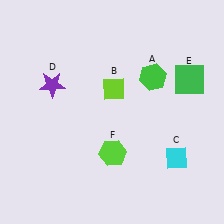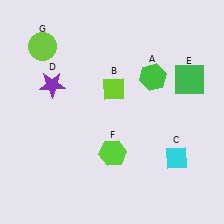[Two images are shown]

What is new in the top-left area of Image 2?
A lime circle (G) was added in the top-left area of Image 2.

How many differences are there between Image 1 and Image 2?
There is 1 difference between the two images.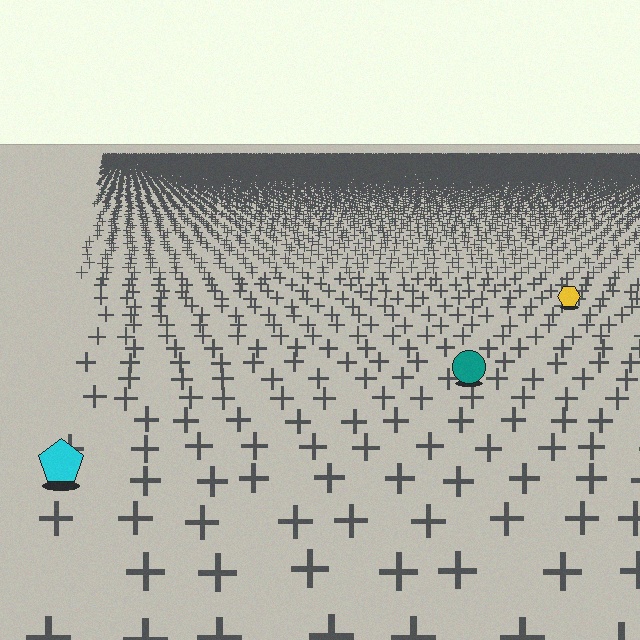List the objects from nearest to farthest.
From nearest to farthest: the cyan pentagon, the teal circle, the yellow hexagon.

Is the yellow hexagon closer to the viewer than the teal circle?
No. The teal circle is closer — you can tell from the texture gradient: the ground texture is coarser near it.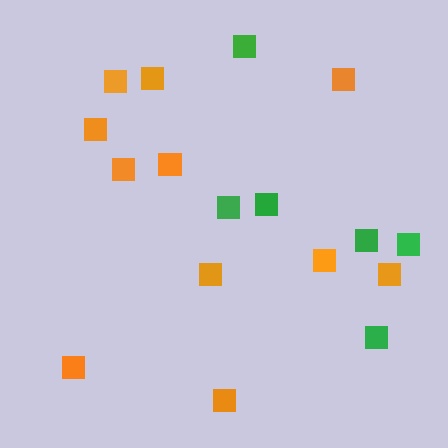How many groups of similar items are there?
There are 2 groups: one group of orange squares (11) and one group of green squares (6).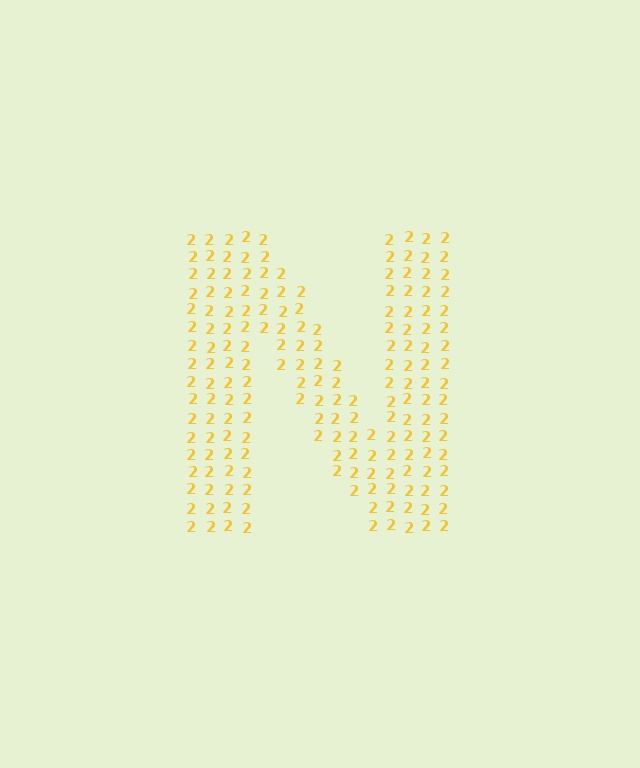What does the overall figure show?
The overall figure shows the letter N.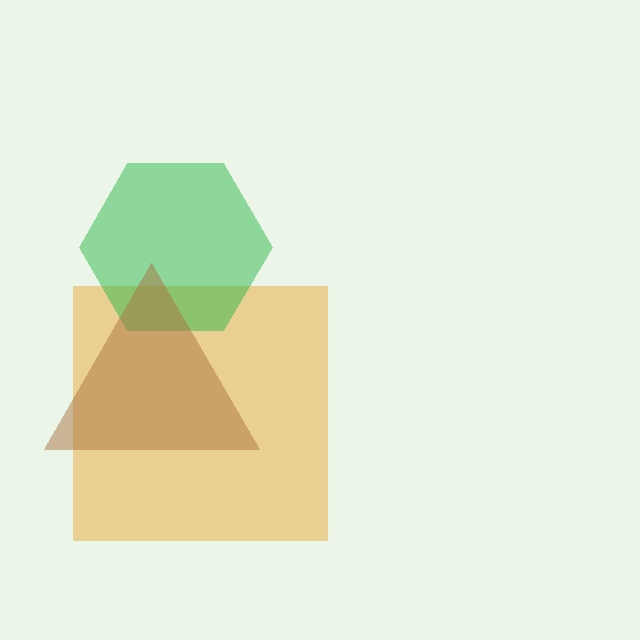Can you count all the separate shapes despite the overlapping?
Yes, there are 3 separate shapes.